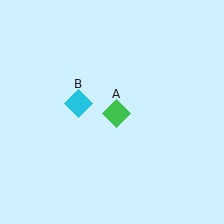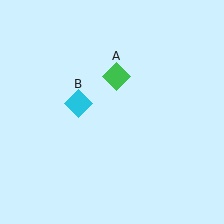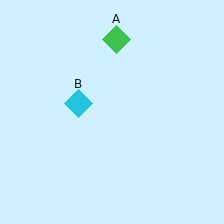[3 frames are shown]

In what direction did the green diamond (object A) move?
The green diamond (object A) moved up.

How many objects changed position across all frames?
1 object changed position: green diamond (object A).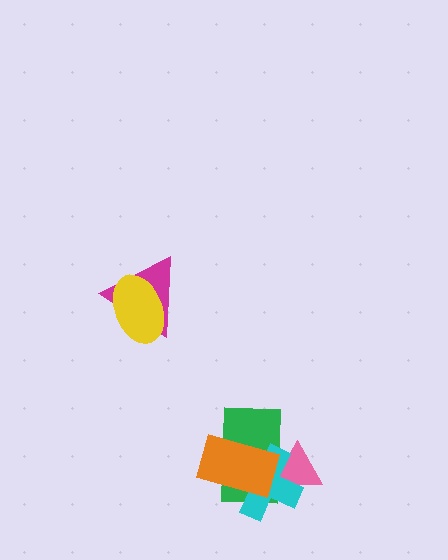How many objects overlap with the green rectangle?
3 objects overlap with the green rectangle.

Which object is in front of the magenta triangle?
The yellow ellipse is in front of the magenta triangle.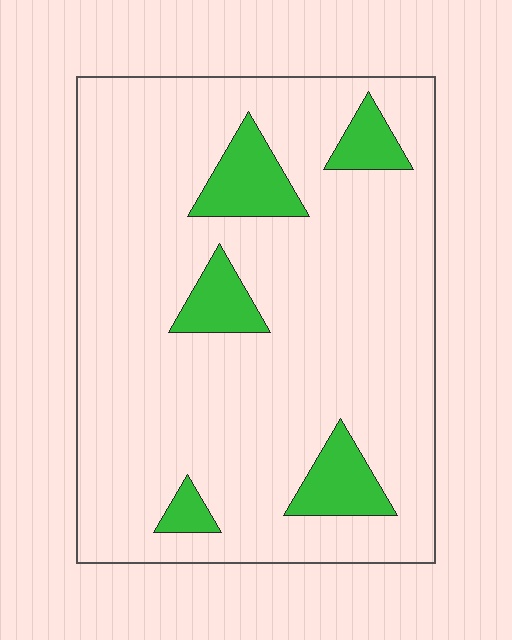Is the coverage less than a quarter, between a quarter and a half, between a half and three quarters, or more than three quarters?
Less than a quarter.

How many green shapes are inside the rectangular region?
5.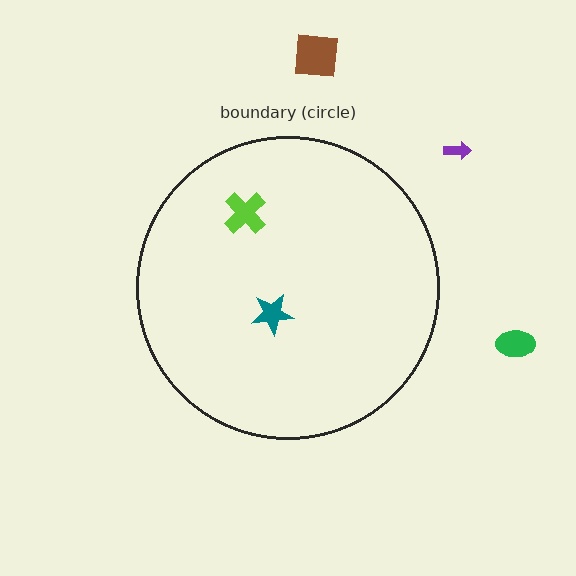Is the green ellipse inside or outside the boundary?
Outside.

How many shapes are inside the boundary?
2 inside, 3 outside.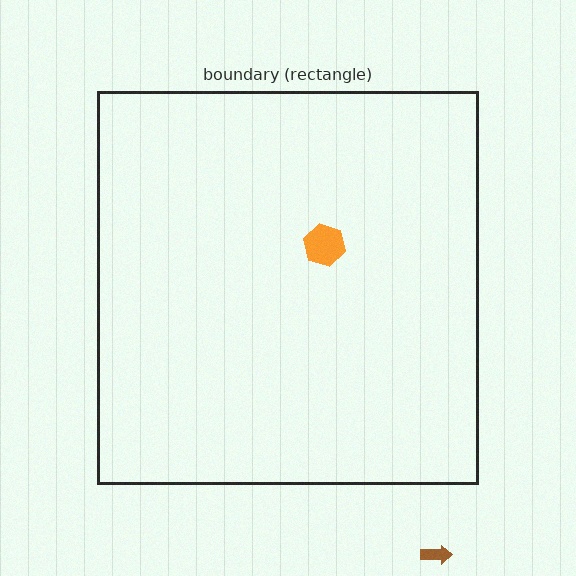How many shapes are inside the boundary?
1 inside, 1 outside.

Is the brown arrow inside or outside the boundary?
Outside.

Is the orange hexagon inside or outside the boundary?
Inside.